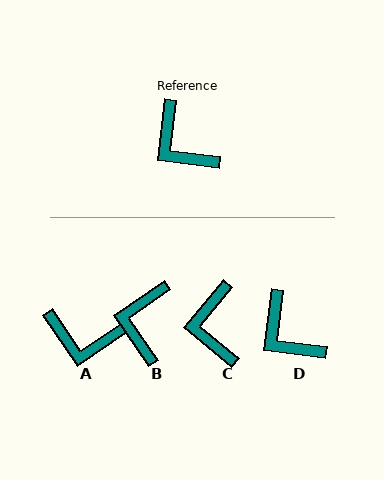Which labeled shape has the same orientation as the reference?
D.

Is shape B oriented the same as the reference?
No, it is off by about 48 degrees.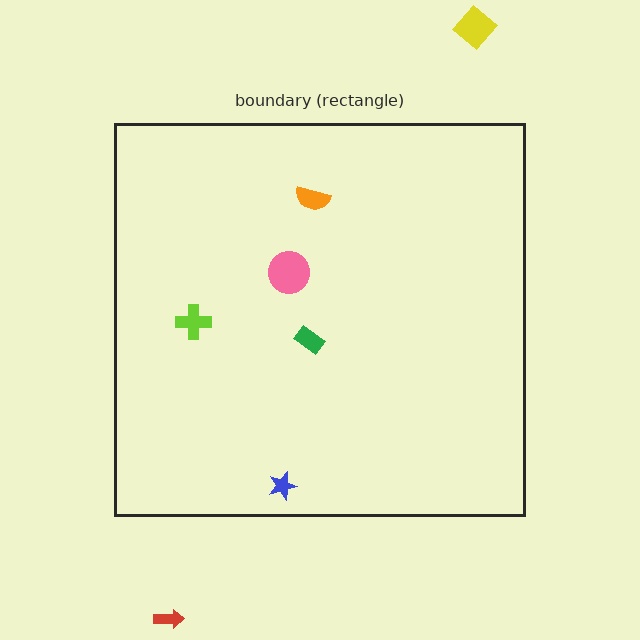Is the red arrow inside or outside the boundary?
Outside.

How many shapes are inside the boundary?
5 inside, 2 outside.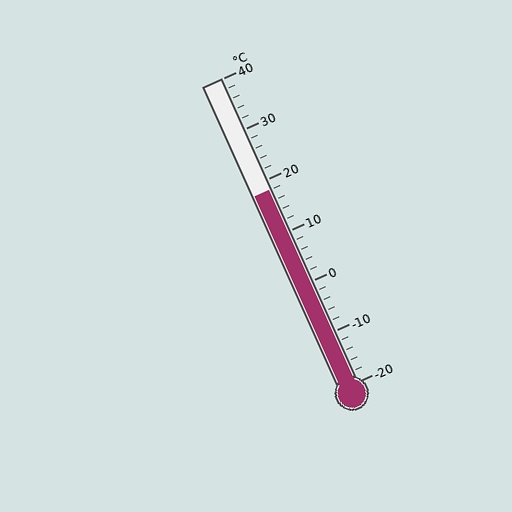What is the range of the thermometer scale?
The thermometer scale ranges from -20°C to 40°C.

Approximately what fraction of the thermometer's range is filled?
The thermometer is filled to approximately 65% of its range.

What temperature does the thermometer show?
The thermometer shows approximately 18°C.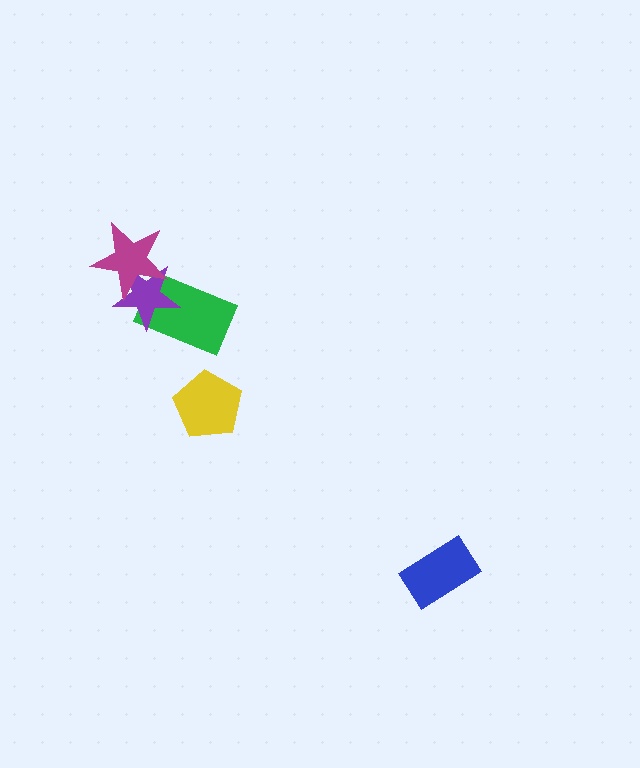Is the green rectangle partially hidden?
Yes, it is partially covered by another shape.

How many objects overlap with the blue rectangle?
0 objects overlap with the blue rectangle.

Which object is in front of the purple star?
The magenta star is in front of the purple star.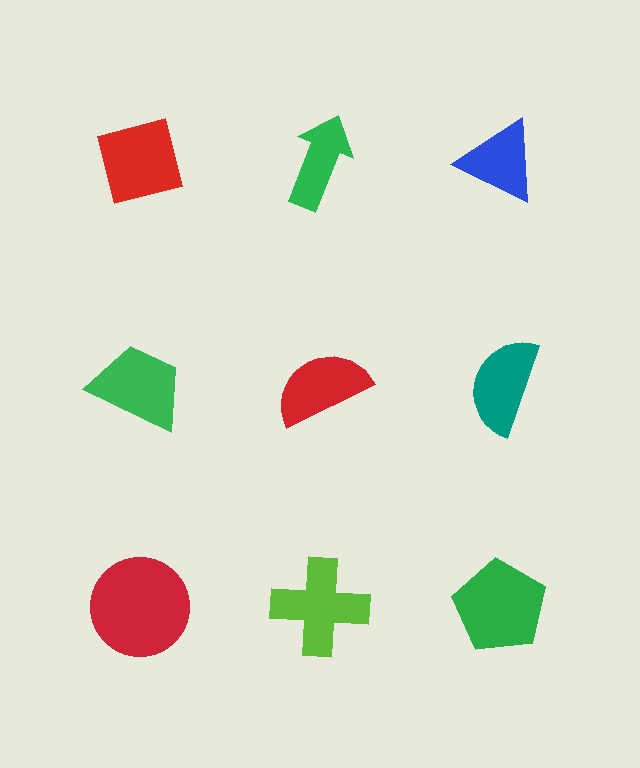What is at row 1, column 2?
A green arrow.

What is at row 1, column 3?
A blue triangle.